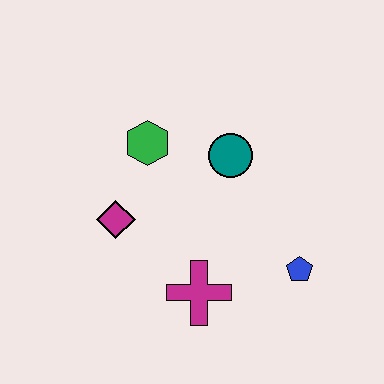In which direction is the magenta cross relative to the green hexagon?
The magenta cross is below the green hexagon.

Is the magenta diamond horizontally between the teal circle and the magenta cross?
No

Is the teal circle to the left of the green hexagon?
No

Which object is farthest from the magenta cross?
The green hexagon is farthest from the magenta cross.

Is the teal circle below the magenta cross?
No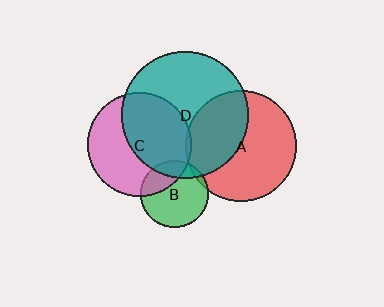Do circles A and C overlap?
Yes.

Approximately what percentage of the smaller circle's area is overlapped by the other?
Approximately 5%.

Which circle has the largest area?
Circle D (teal).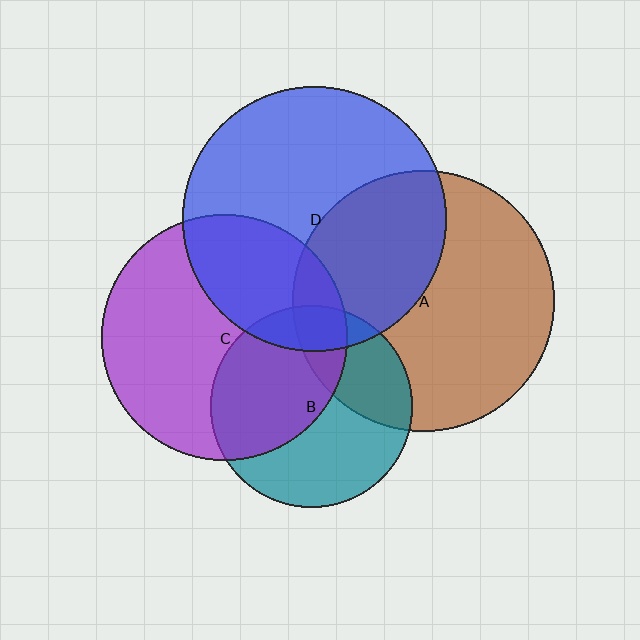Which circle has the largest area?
Circle D (blue).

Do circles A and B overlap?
Yes.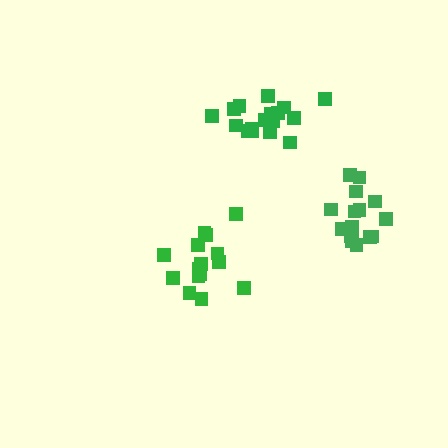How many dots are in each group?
Group 1: 18 dots, Group 2: 15 dots, Group 3: 15 dots (48 total).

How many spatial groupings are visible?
There are 3 spatial groupings.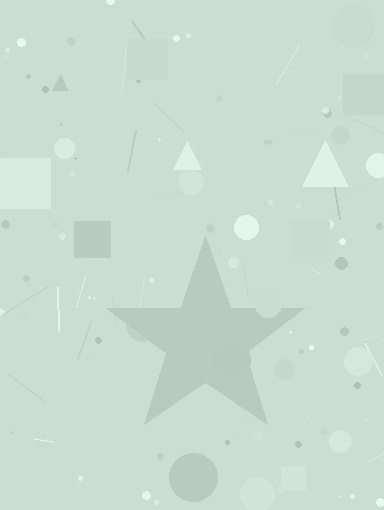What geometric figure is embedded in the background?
A star is embedded in the background.